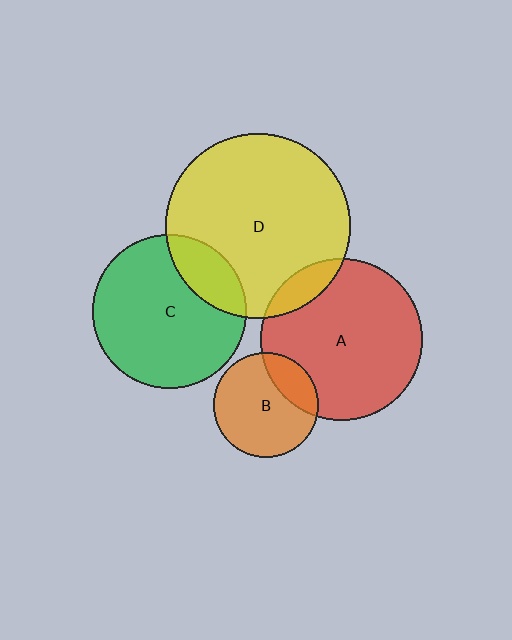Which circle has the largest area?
Circle D (yellow).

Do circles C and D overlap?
Yes.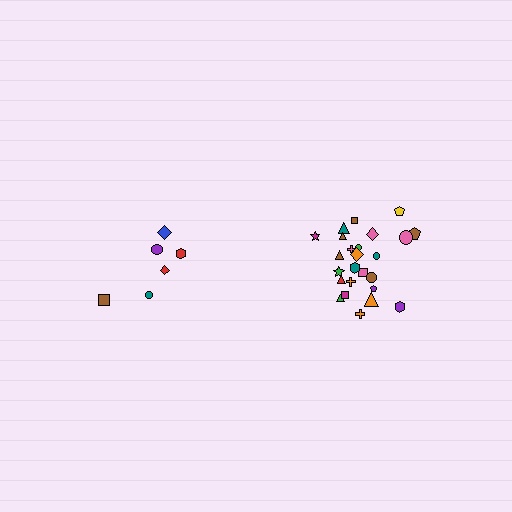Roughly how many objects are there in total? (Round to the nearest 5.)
Roughly 30 objects in total.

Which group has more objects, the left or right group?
The right group.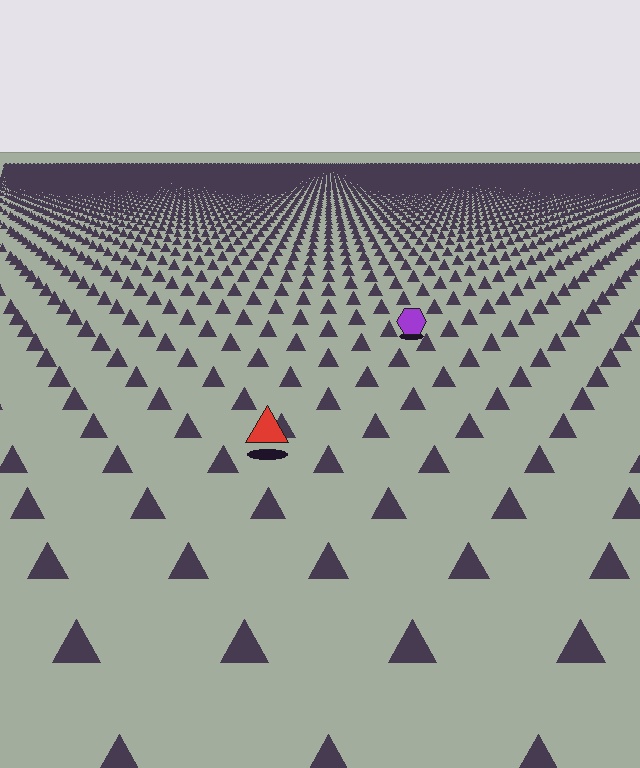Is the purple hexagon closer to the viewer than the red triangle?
No. The red triangle is closer — you can tell from the texture gradient: the ground texture is coarser near it.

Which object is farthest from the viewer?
The purple hexagon is farthest from the viewer. It appears smaller and the ground texture around it is denser.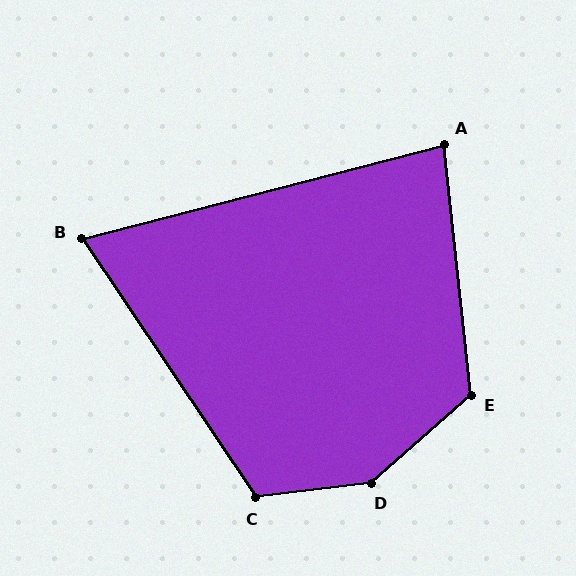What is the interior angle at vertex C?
Approximately 117 degrees (obtuse).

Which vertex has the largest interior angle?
D, at approximately 146 degrees.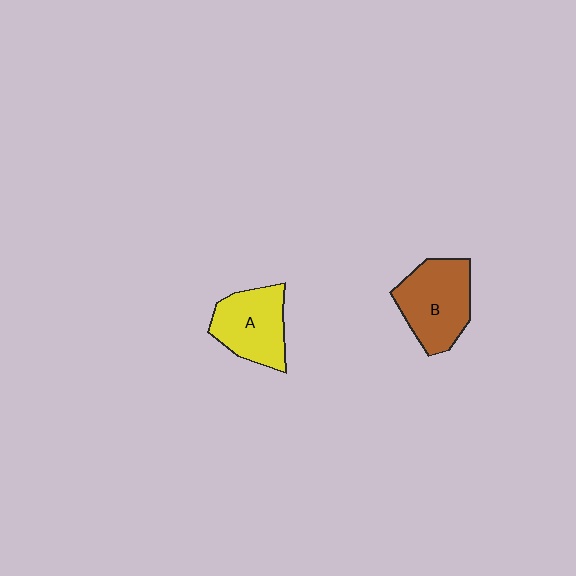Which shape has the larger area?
Shape B (brown).